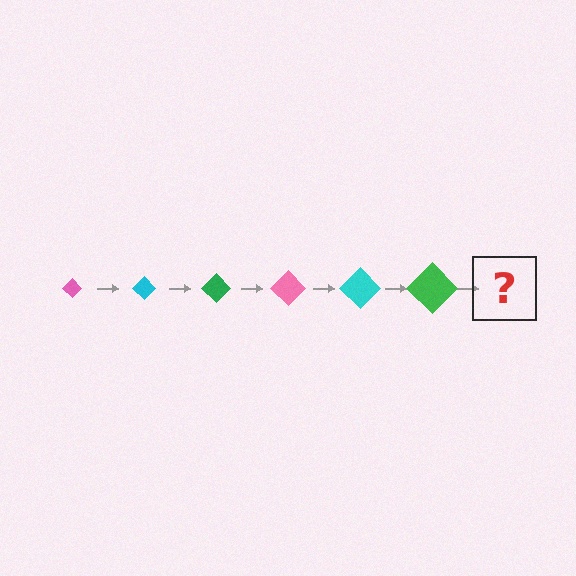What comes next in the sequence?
The next element should be a pink diamond, larger than the previous one.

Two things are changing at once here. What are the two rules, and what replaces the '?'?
The two rules are that the diamond grows larger each step and the color cycles through pink, cyan, and green. The '?' should be a pink diamond, larger than the previous one.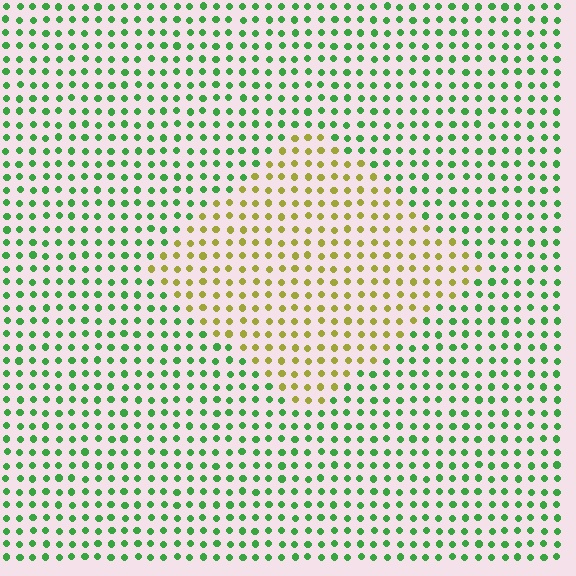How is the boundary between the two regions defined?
The boundary is defined purely by a slight shift in hue (about 61 degrees). Spacing, size, and orientation are identical on both sides.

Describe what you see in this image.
The image is filled with small green elements in a uniform arrangement. A diamond-shaped region is visible where the elements are tinted to a slightly different hue, forming a subtle color boundary.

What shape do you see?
I see a diamond.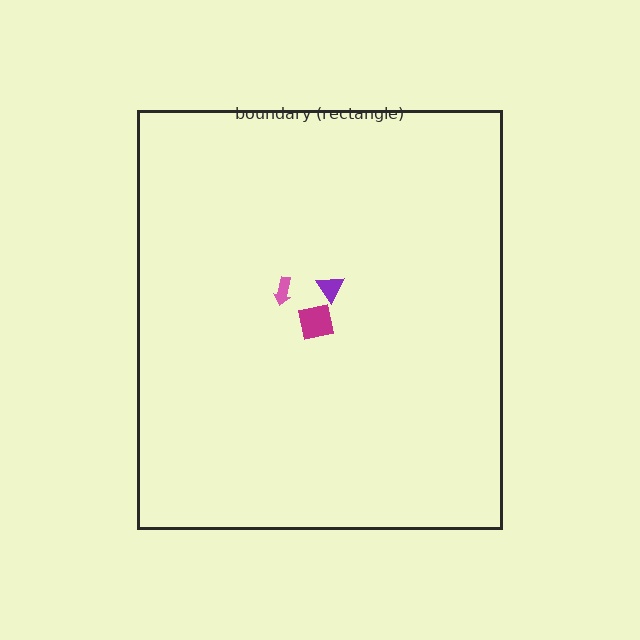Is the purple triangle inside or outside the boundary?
Inside.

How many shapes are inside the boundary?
3 inside, 0 outside.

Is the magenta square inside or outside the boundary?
Inside.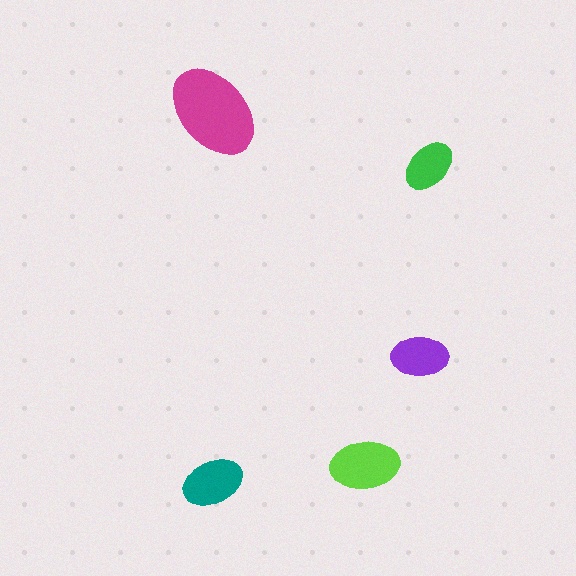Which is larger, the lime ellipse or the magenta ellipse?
The magenta one.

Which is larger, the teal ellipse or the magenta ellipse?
The magenta one.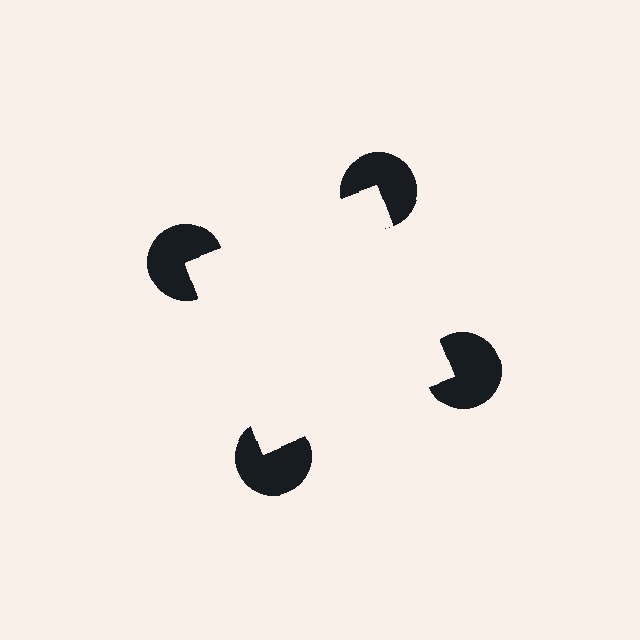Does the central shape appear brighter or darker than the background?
It typically appears slightly brighter than the background, even though no actual brightness change is drawn.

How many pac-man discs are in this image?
There are 4 — one at each vertex of the illusory square.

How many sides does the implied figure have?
4 sides.